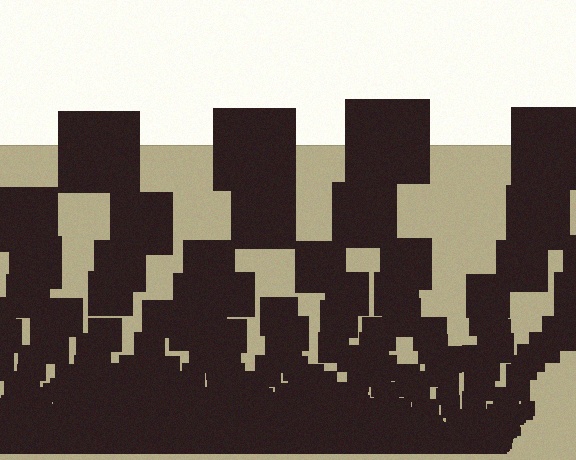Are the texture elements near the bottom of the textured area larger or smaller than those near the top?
Smaller. The gradient is inverted — elements near the bottom are smaller and denser.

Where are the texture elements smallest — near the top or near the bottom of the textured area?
Near the bottom.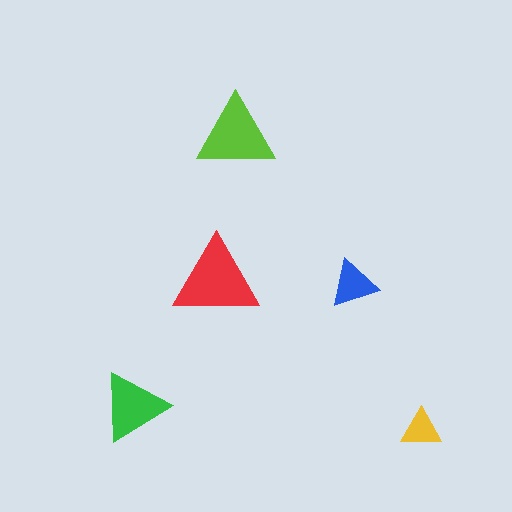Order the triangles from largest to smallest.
the red one, the lime one, the green one, the blue one, the yellow one.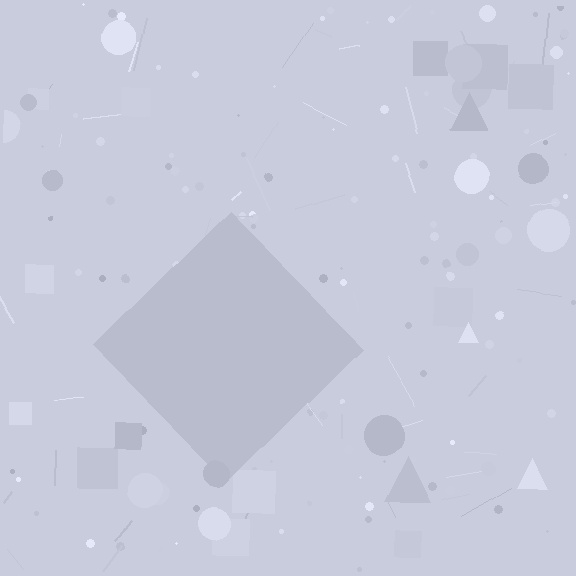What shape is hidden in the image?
A diamond is hidden in the image.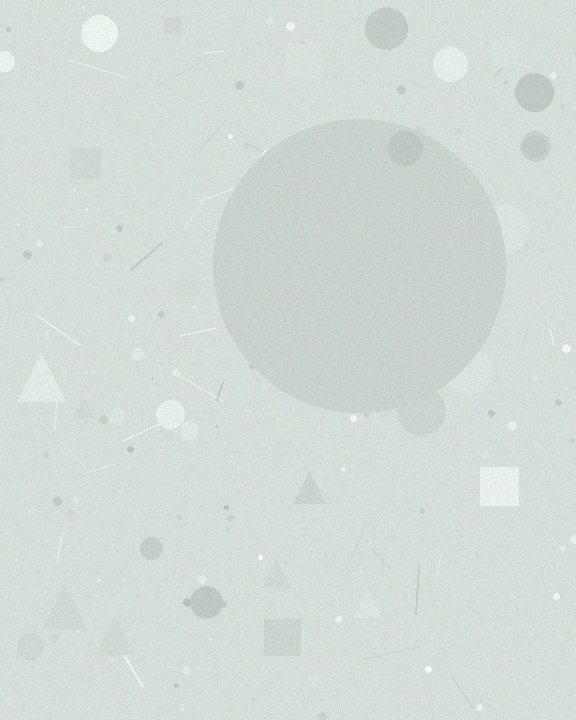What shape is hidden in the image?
A circle is hidden in the image.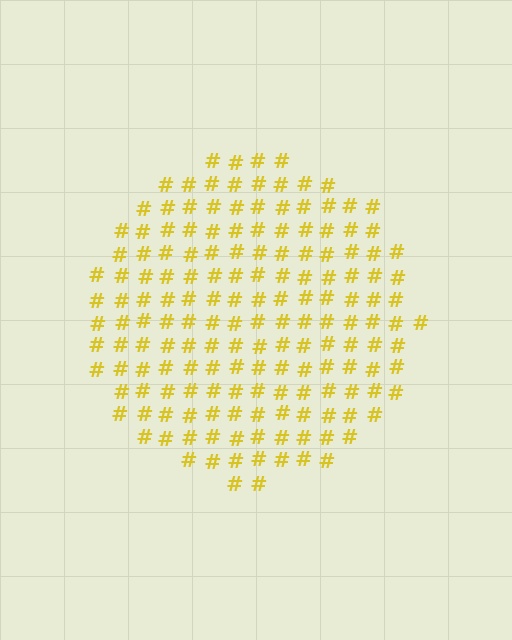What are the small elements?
The small elements are hash symbols.